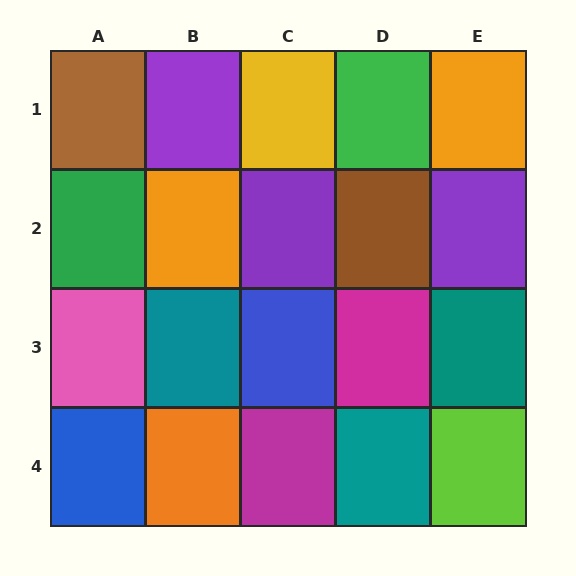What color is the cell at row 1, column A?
Brown.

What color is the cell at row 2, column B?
Orange.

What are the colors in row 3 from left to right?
Pink, teal, blue, magenta, teal.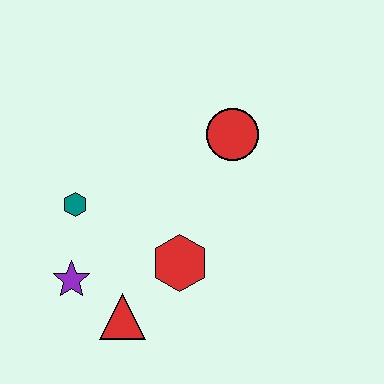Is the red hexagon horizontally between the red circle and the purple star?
Yes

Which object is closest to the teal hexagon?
The purple star is closest to the teal hexagon.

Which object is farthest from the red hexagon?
The red circle is farthest from the red hexagon.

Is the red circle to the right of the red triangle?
Yes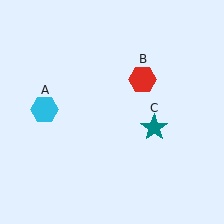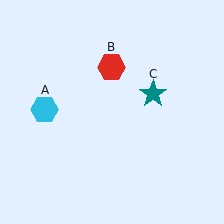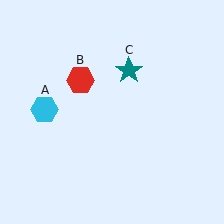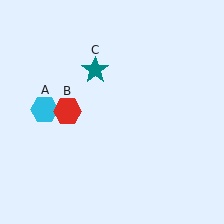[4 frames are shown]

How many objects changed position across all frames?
2 objects changed position: red hexagon (object B), teal star (object C).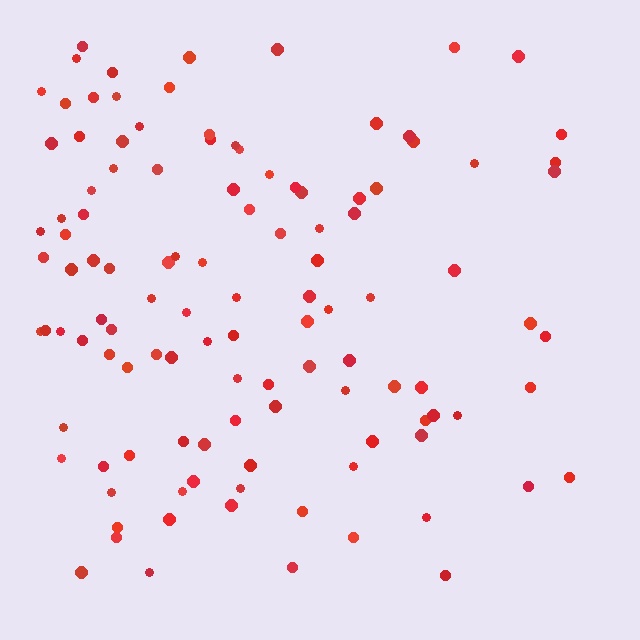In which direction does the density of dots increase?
From right to left, with the left side densest.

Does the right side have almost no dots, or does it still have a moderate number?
Still a moderate number, just noticeably fewer than the left.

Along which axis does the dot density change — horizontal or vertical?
Horizontal.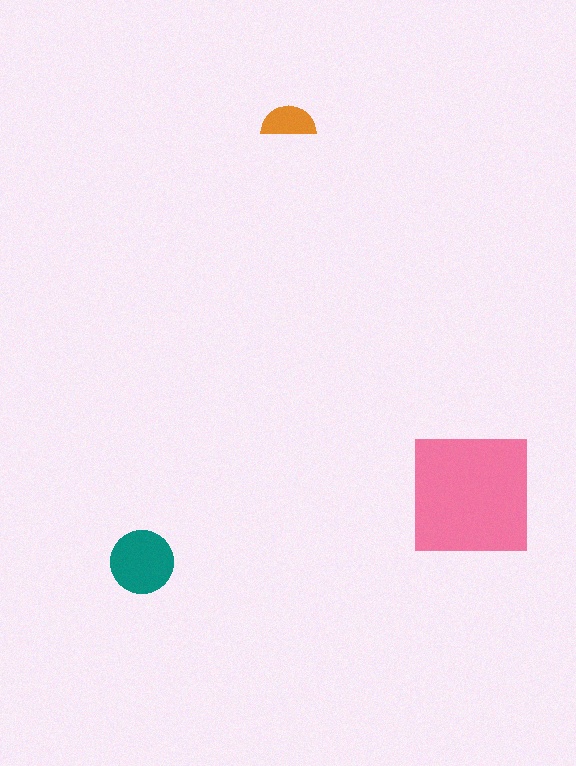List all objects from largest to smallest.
The pink square, the teal circle, the orange semicircle.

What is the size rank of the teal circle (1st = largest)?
2nd.